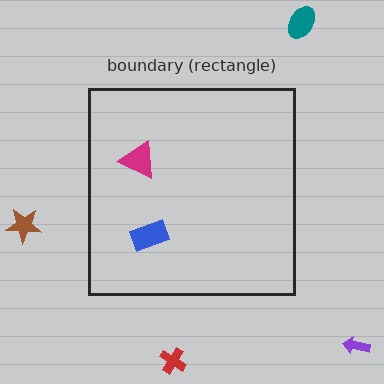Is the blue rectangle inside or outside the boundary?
Inside.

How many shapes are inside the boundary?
2 inside, 4 outside.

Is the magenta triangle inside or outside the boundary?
Inside.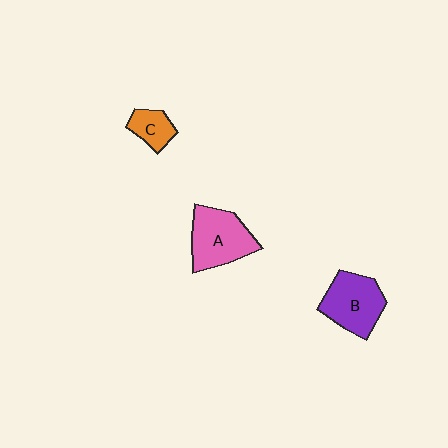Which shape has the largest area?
Shape A (pink).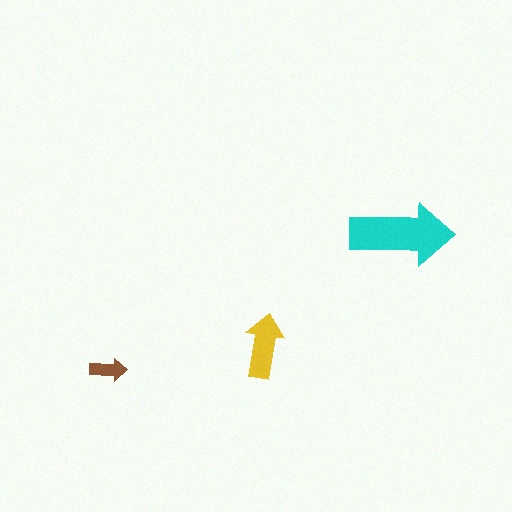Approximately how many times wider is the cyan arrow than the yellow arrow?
About 1.5 times wider.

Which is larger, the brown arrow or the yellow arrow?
The yellow one.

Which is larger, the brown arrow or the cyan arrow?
The cyan one.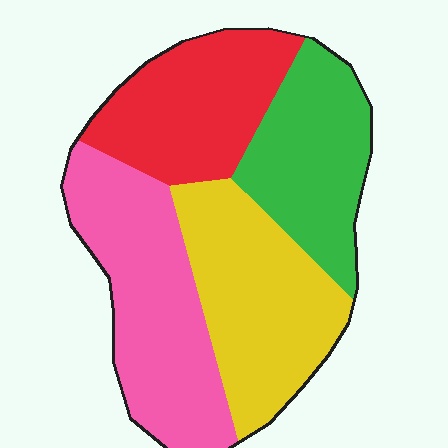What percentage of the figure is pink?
Pink covers about 30% of the figure.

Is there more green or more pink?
Pink.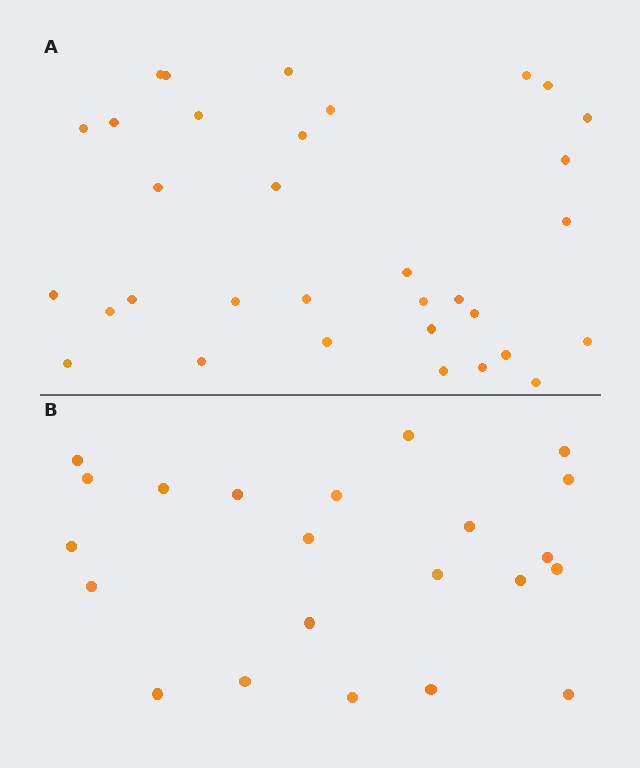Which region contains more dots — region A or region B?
Region A (the top region) has more dots.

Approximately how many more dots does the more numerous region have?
Region A has roughly 12 or so more dots than region B.